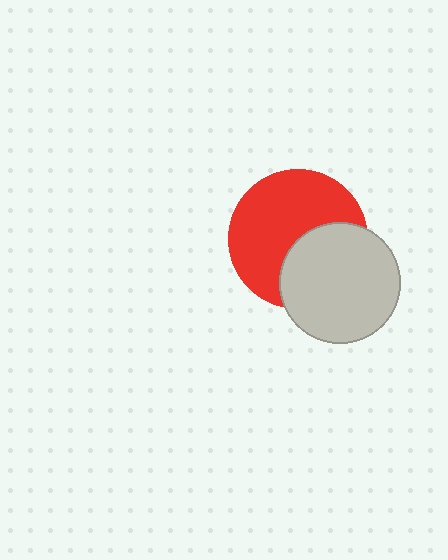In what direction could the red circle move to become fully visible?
The red circle could move toward the upper-left. That would shift it out from behind the light gray circle entirely.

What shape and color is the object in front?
The object in front is a light gray circle.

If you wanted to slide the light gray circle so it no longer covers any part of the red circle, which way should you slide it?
Slide it toward the lower-right — that is the most direct way to separate the two shapes.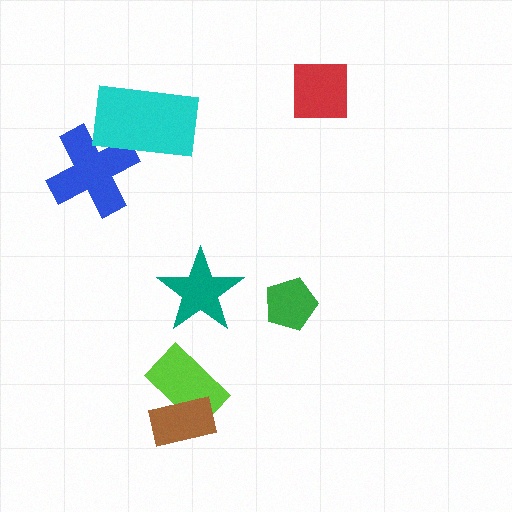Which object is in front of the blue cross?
The cyan rectangle is in front of the blue cross.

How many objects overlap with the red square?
0 objects overlap with the red square.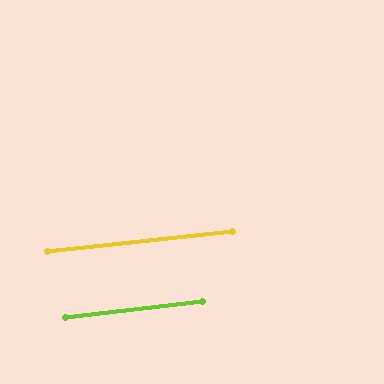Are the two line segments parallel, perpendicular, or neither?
Parallel — their directions differ by only 0.1°.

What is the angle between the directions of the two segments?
Approximately 0 degrees.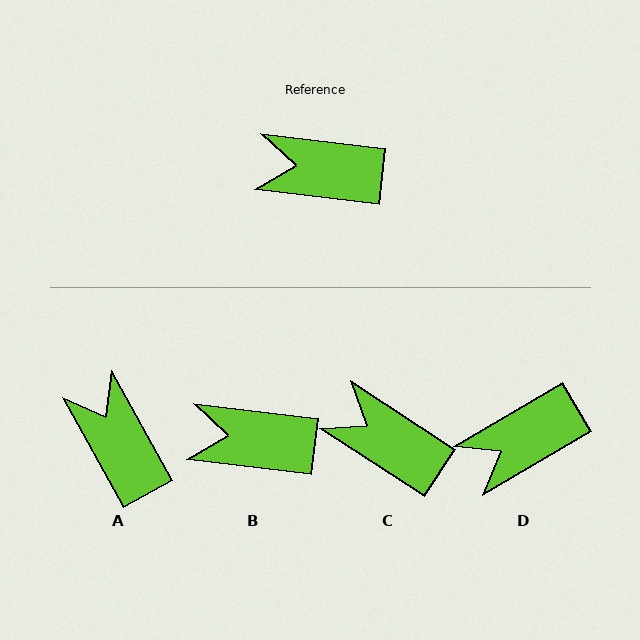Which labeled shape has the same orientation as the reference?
B.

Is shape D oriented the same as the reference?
No, it is off by about 37 degrees.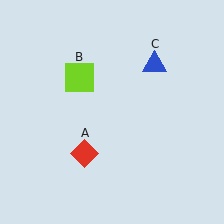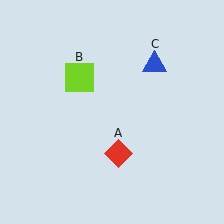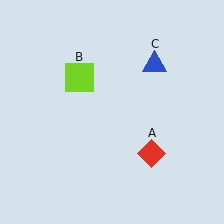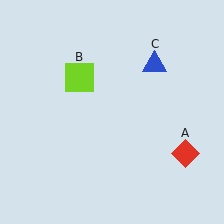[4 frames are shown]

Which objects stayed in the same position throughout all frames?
Lime square (object B) and blue triangle (object C) remained stationary.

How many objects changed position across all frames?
1 object changed position: red diamond (object A).